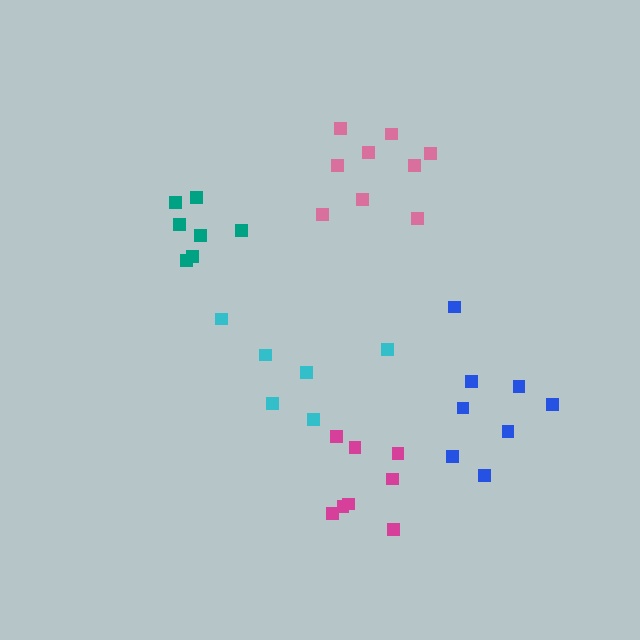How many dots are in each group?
Group 1: 9 dots, Group 2: 8 dots, Group 3: 6 dots, Group 4: 7 dots, Group 5: 8 dots (38 total).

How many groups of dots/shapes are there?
There are 5 groups.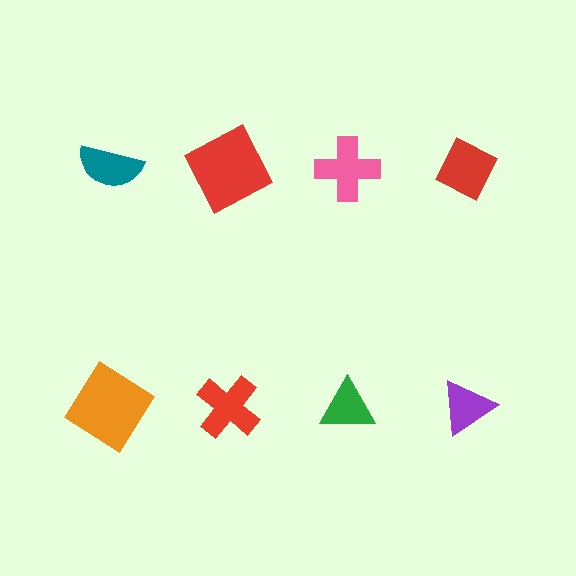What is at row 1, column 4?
A red diamond.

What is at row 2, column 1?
An orange diamond.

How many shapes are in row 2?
4 shapes.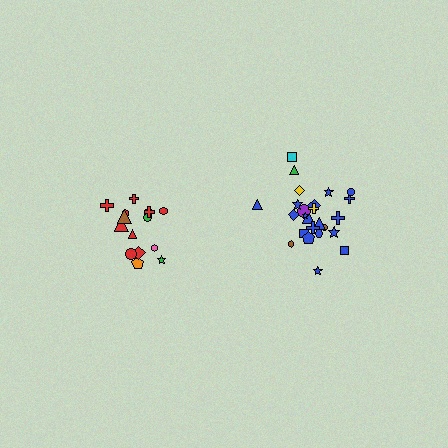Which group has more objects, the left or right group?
The right group.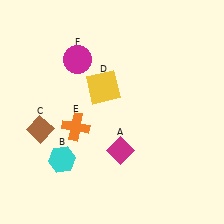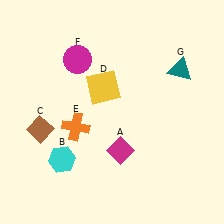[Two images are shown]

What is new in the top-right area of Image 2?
A teal triangle (G) was added in the top-right area of Image 2.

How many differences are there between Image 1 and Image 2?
There is 1 difference between the two images.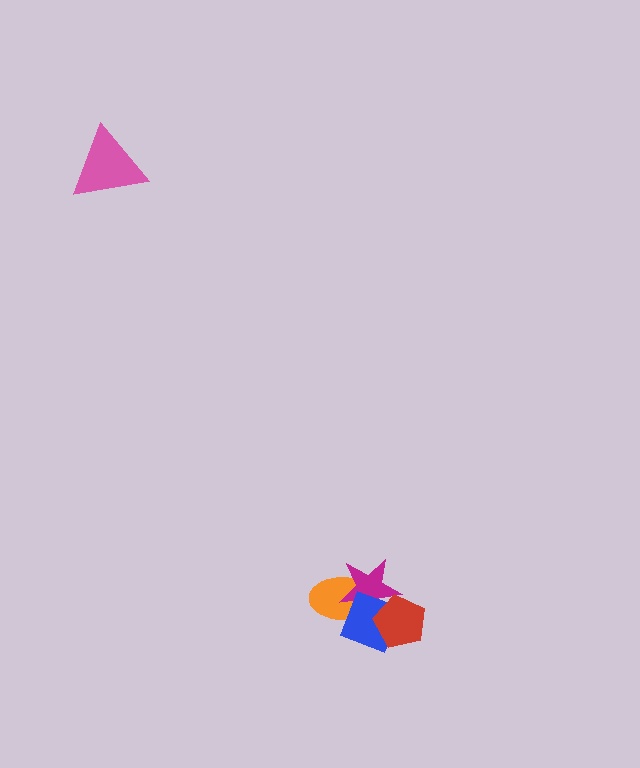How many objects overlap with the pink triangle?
0 objects overlap with the pink triangle.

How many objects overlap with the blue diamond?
3 objects overlap with the blue diamond.